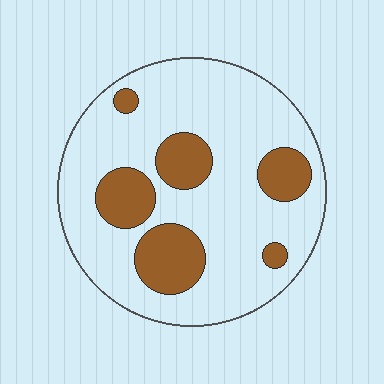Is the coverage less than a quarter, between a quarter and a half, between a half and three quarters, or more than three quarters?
Less than a quarter.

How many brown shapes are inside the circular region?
6.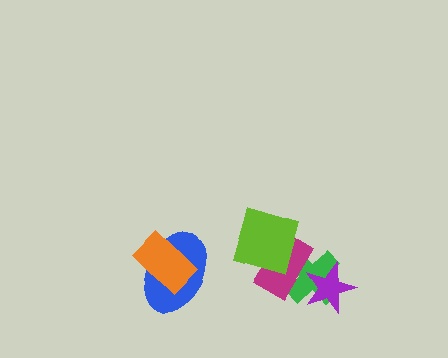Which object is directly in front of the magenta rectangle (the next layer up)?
The purple star is directly in front of the magenta rectangle.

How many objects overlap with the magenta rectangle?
3 objects overlap with the magenta rectangle.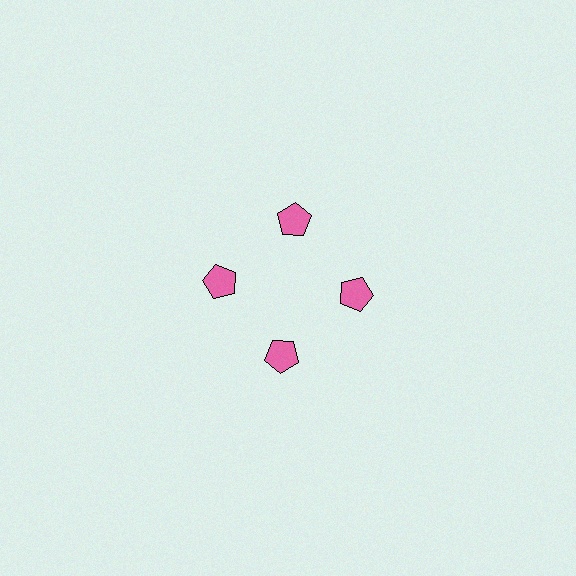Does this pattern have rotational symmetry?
Yes, this pattern has 4-fold rotational symmetry. It looks the same after rotating 90 degrees around the center.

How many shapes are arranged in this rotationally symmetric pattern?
There are 4 shapes, arranged in 4 groups of 1.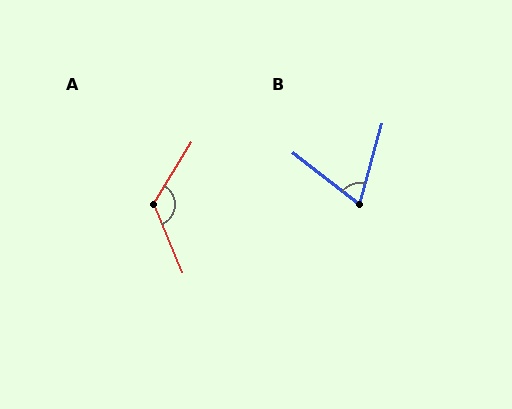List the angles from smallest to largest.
B (67°), A (126°).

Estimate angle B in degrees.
Approximately 67 degrees.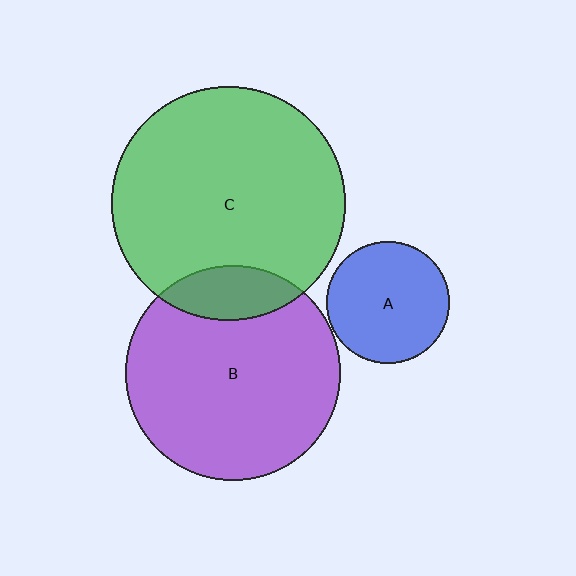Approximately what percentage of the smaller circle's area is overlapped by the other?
Approximately 15%.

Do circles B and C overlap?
Yes.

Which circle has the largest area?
Circle C (green).